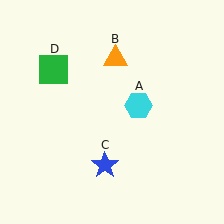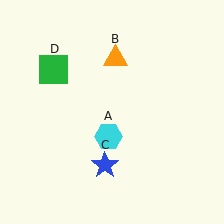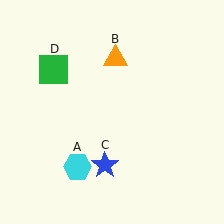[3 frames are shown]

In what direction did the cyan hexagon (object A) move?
The cyan hexagon (object A) moved down and to the left.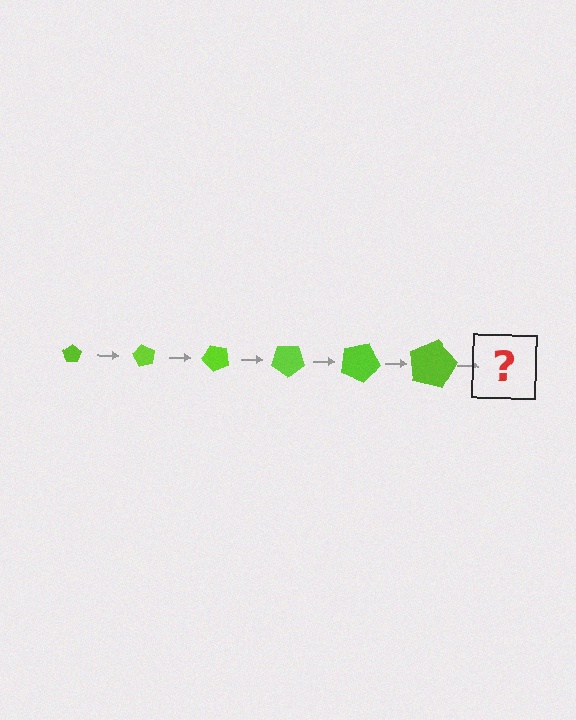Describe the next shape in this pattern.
It should be a pentagon, larger than the previous one and rotated 360 degrees from the start.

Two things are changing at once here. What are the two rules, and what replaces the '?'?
The two rules are that the pentagon grows larger each step and it rotates 60 degrees each step. The '?' should be a pentagon, larger than the previous one and rotated 360 degrees from the start.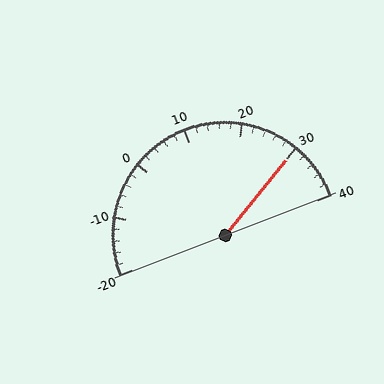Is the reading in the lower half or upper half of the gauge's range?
The reading is in the upper half of the range (-20 to 40).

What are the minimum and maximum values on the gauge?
The gauge ranges from -20 to 40.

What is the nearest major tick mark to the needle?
The nearest major tick mark is 30.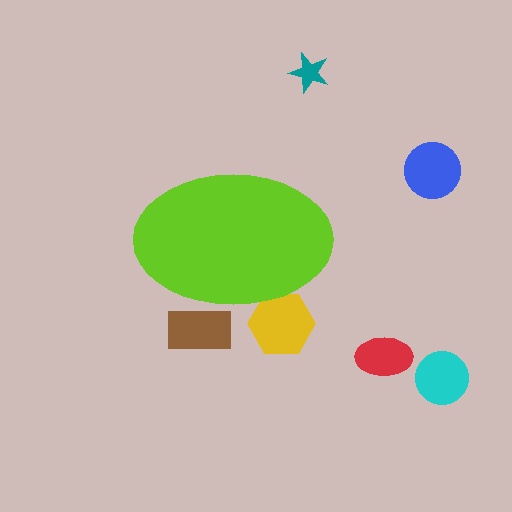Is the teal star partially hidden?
No, the teal star is fully visible.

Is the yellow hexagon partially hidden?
Yes, the yellow hexagon is partially hidden behind the lime ellipse.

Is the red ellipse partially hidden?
No, the red ellipse is fully visible.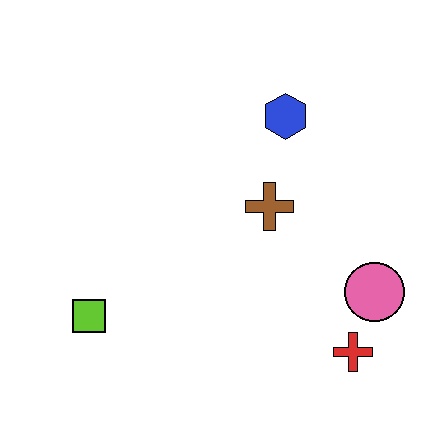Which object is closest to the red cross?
The pink circle is closest to the red cross.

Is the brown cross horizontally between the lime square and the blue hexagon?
Yes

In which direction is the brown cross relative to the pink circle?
The brown cross is to the left of the pink circle.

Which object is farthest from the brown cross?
The lime square is farthest from the brown cross.